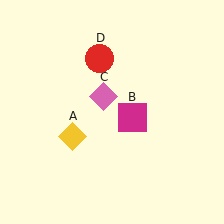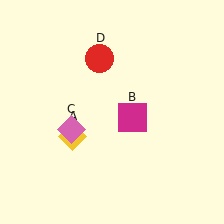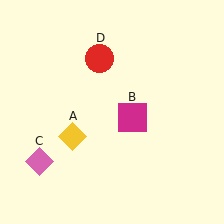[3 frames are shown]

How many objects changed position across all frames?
1 object changed position: pink diamond (object C).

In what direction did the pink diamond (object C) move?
The pink diamond (object C) moved down and to the left.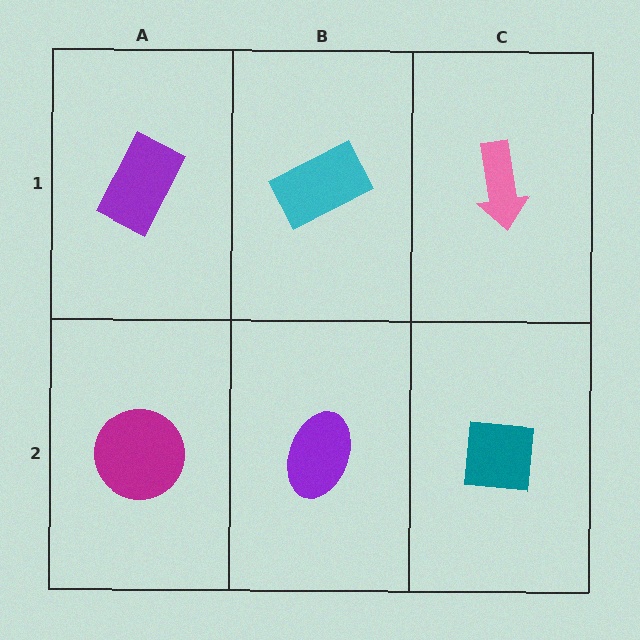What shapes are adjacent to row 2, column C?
A pink arrow (row 1, column C), a purple ellipse (row 2, column B).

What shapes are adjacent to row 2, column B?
A cyan rectangle (row 1, column B), a magenta circle (row 2, column A), a teal square (row 2, column C).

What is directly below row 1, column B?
A purple ellipse.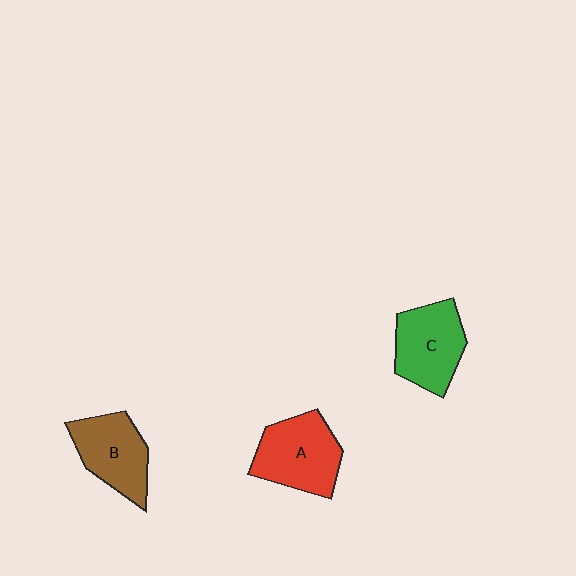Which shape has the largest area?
Shape A (red).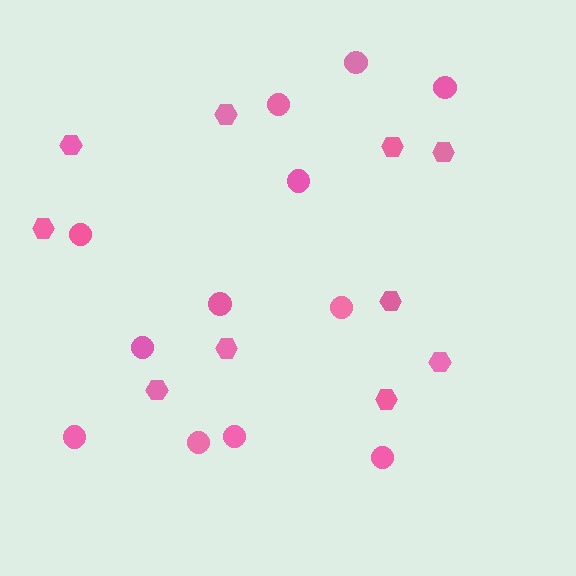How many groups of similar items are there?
There are 2 groups: one group of circles (12) and one group of hexagons (10).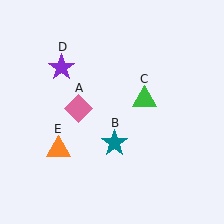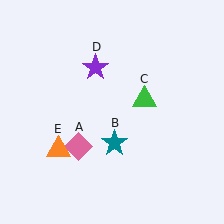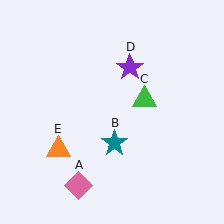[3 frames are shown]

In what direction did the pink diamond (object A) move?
The pink diamond (object A) moved down.